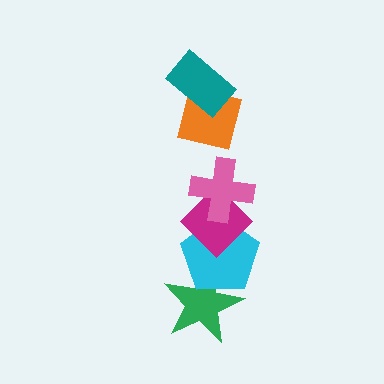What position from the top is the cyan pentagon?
The cyan pentagon is 5th from the top.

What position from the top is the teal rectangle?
The teal rectangle is 1st from the top.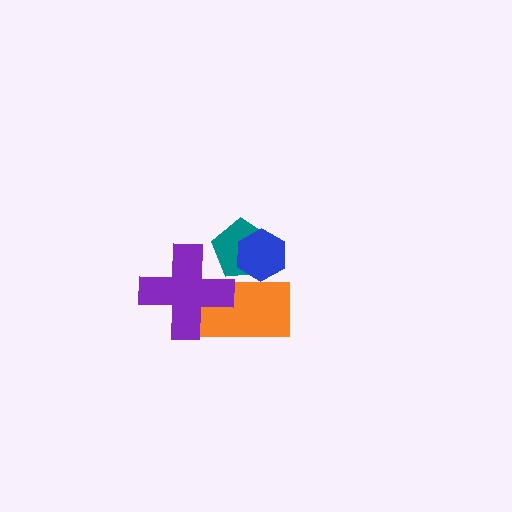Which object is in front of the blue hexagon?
The orange rectangle is in front of the blue hexagon.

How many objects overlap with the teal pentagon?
3 objects overlap with the teal pentagon.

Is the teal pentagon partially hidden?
Yes, it is partially covered by another shape.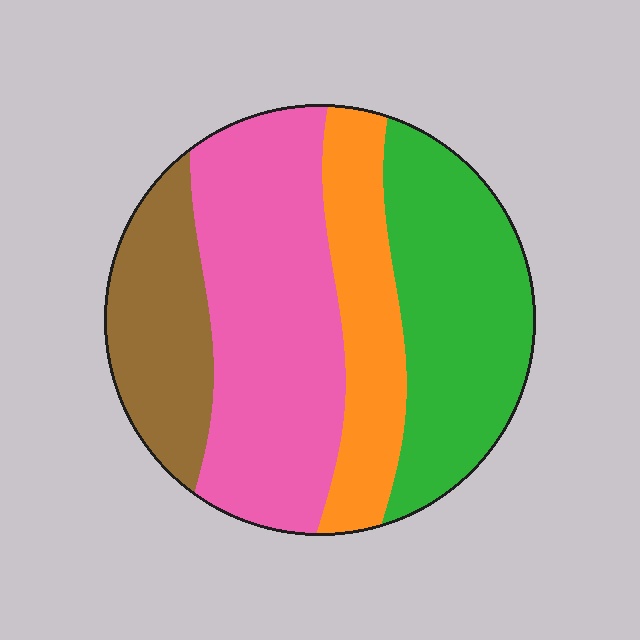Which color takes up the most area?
Pink, at roughly 35%.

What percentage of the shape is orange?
Orange covers about 20% of the shape.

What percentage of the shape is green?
Green takes up between a quarter and a half of the shape.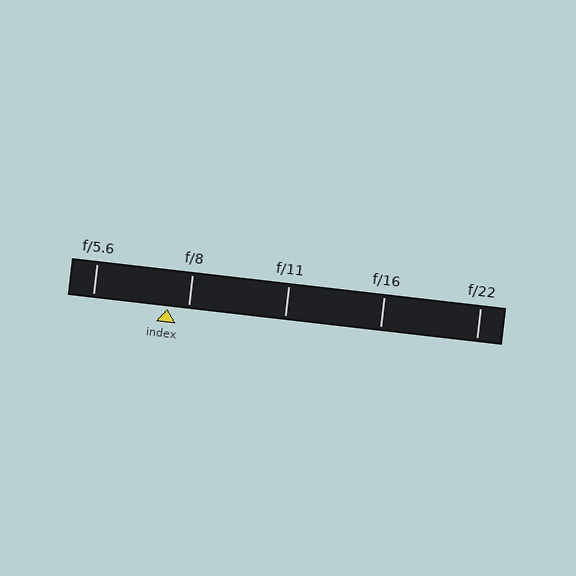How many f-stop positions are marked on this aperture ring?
There are 5 f-stop positions marked.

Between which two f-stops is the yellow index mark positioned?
The index mark is between f/5.6 and f/8.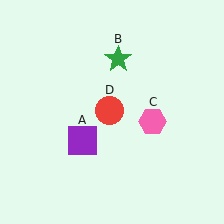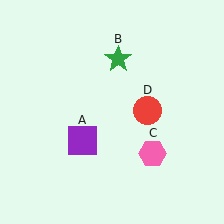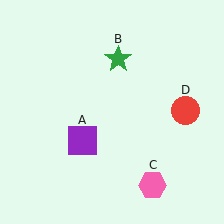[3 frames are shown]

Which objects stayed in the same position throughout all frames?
Purple square (object A) and green star (object B) remained stationary.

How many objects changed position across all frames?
2 objects changed position: pink hexagon (object C), red circle (object D).